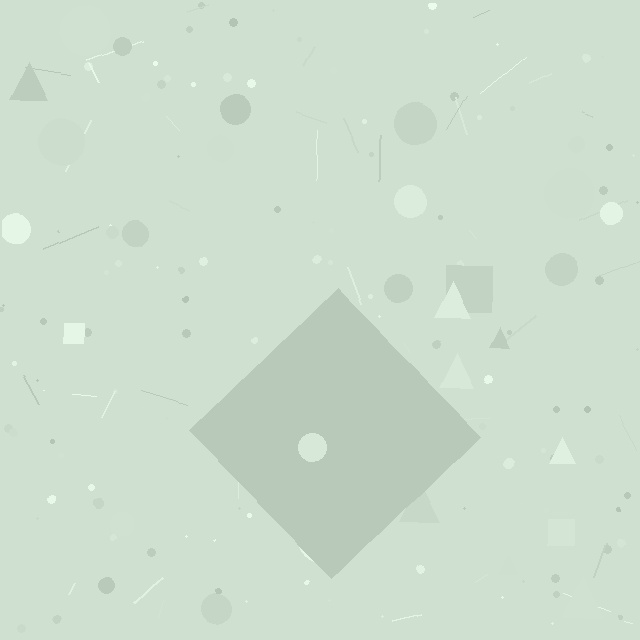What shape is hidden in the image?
A diamond is hidden in the image.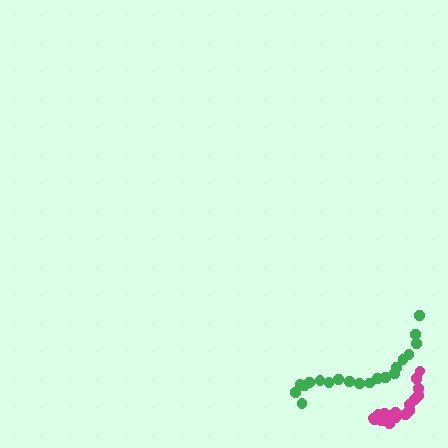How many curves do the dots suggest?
There are 2 distinct paths.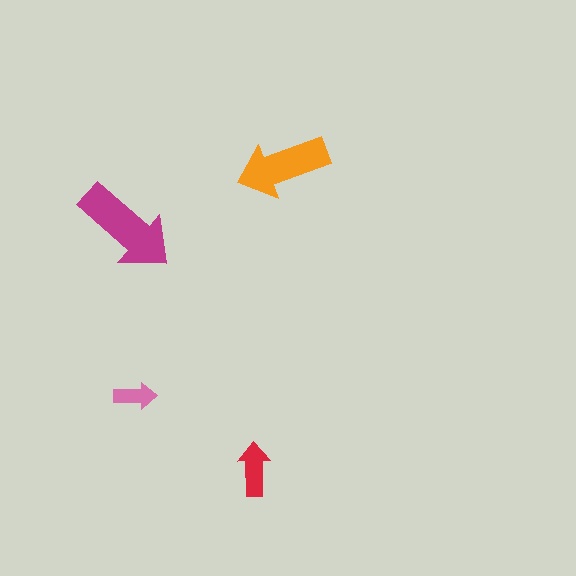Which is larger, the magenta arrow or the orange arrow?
The magenta one.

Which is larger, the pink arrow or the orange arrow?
The orange one.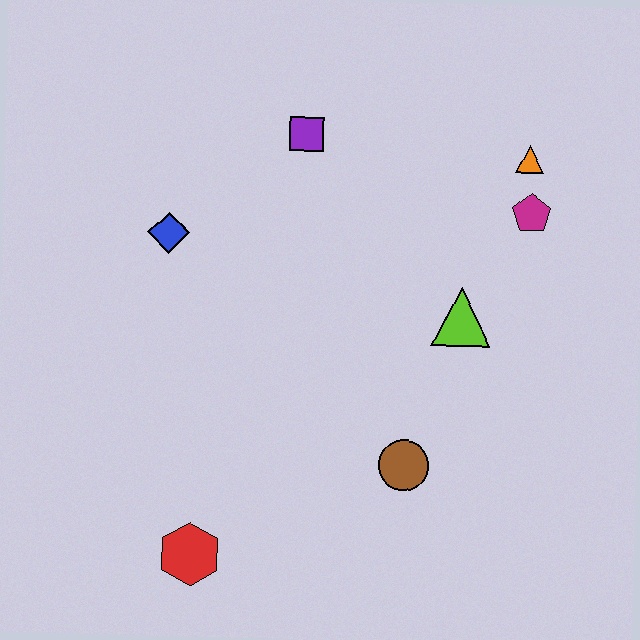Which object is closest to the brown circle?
The lime triangle is closest to the brown circle.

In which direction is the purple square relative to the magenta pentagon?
The purple square is to the left of the magenta pentagon.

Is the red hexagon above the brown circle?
No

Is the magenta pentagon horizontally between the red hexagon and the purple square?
No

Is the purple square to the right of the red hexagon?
Yes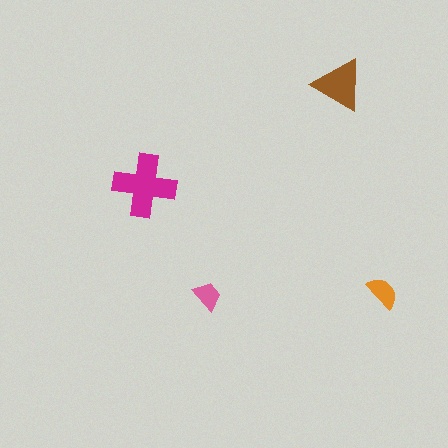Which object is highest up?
The brown triangle is topmost.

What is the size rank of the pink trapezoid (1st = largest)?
4th.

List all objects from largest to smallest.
The magenta cross, the brown triangle, the orange semicircle, the pink trapezoid.